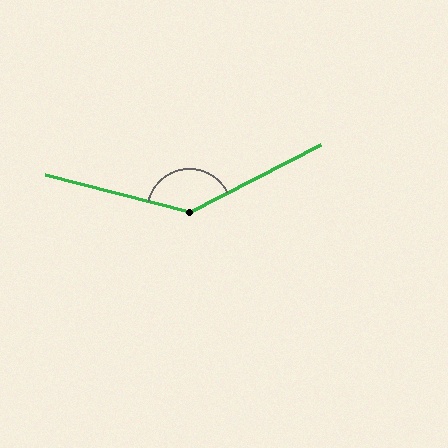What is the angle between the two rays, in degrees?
Approximately 139 degrees.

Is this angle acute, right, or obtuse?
It is obtuse.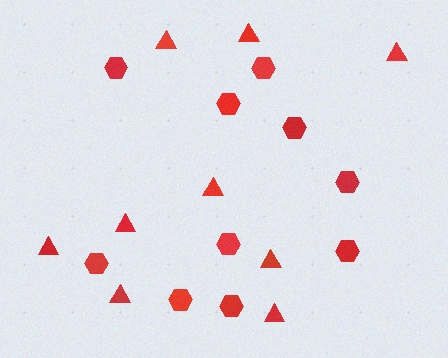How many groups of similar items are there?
There are 2 groups: one group of hexagons (10) and one group of triangles (9).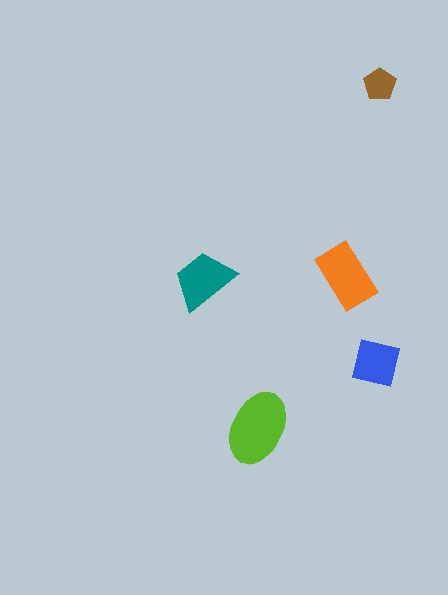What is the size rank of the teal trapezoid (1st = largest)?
3rd.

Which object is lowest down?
The lime ellipse is bottommost.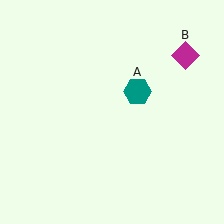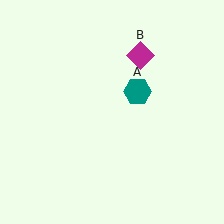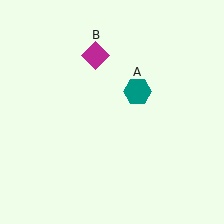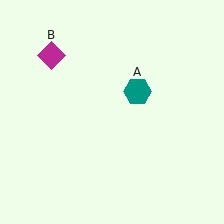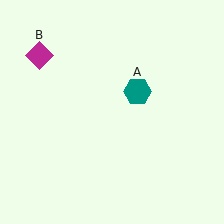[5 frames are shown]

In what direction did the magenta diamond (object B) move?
The magenta diamond (object B) moved left.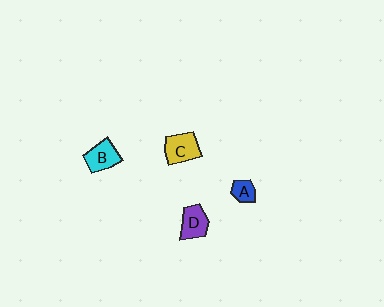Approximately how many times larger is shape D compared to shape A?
Approximately 1.6 times.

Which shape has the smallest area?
Shape A (blue).